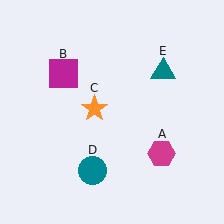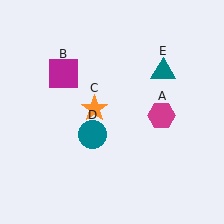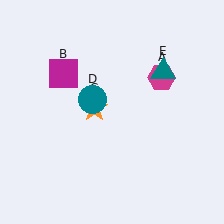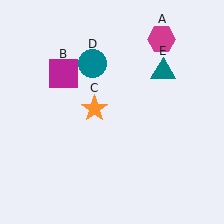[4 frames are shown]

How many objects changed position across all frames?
2 objects changed position: magenta hexagon (object A), teal circle (object D).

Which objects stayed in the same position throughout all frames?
Magenta square (object B) and orange star (object C) and teal triangle (object E) remained stationary.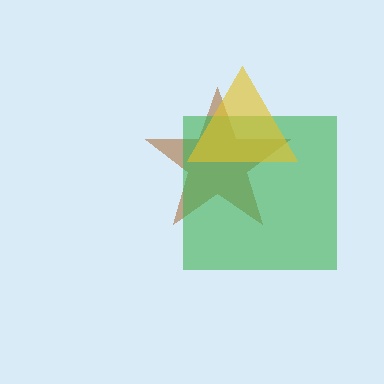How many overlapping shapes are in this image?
There are 3 overlapping shapes in the image.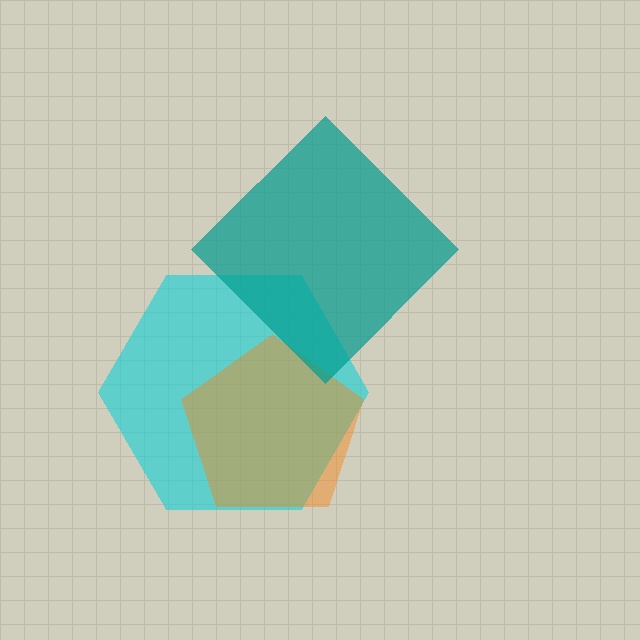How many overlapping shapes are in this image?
There are 3 overlapping shapes in the image.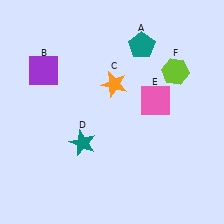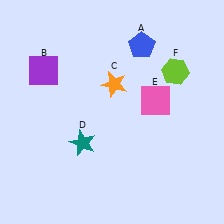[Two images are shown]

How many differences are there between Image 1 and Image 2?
There is 1 difference between the two images.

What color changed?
The pentagon (A) changed from teal in Image 1 to blue in Image 2.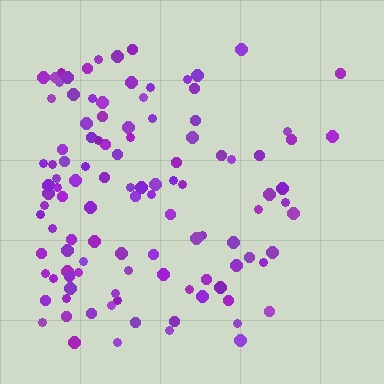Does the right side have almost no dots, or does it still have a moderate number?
Still a moderate number, just noticeably fewer than the left.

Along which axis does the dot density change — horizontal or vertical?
Horizontal.